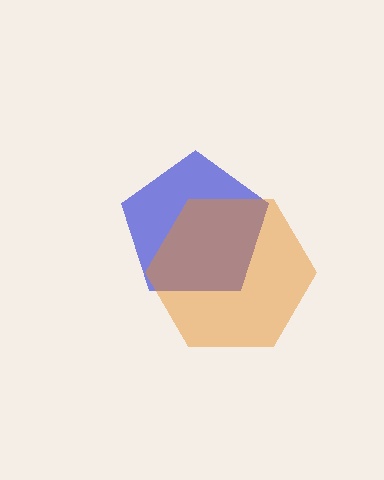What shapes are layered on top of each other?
The layered shapes are: a blue pentagon, an orange hexagon.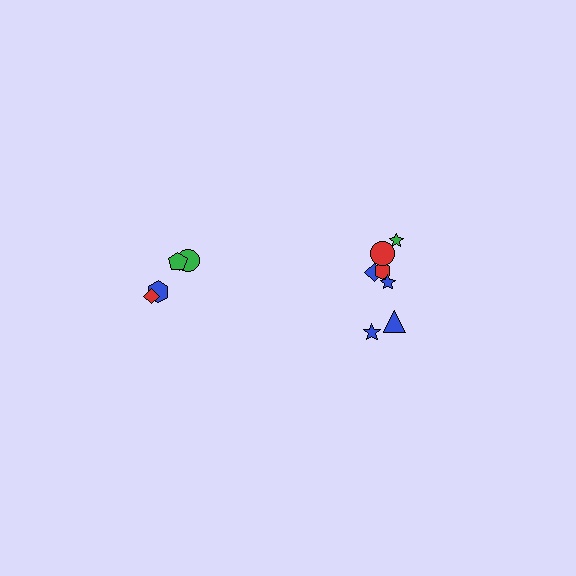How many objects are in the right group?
There are 7 objects.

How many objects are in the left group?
There are 5 objects.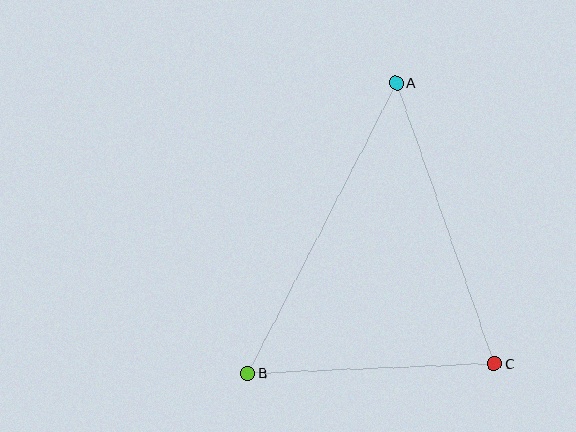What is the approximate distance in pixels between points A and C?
The distance between A and C is approximately 297 pixels.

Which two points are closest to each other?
Points B and C are closest to each other.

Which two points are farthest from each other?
Points A and B are farthest from each other.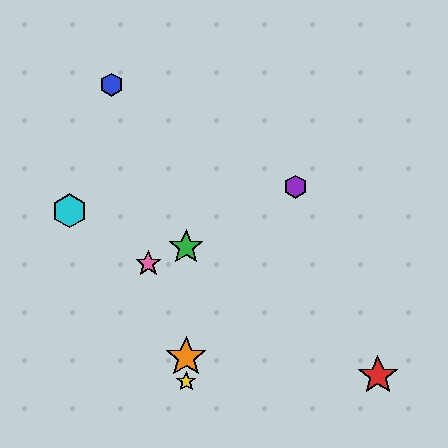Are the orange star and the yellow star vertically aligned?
Yes, both are at x≈186.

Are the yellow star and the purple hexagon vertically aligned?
No, the yellow star is at x≈186 and the purple hexagon is at x≈295.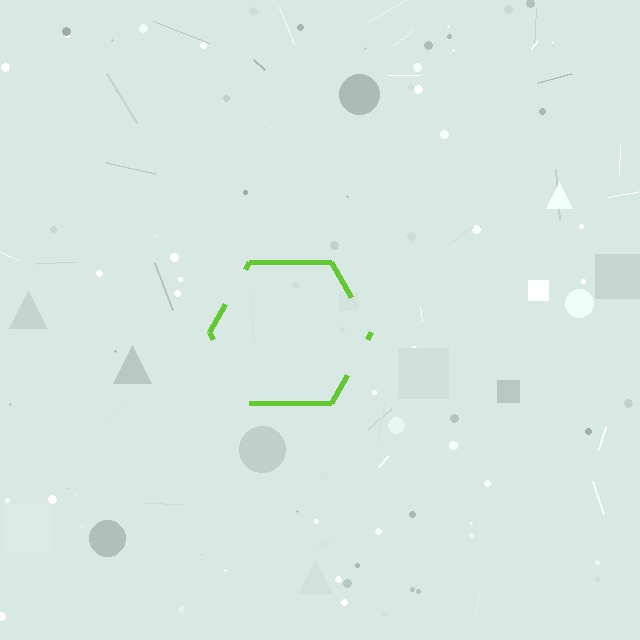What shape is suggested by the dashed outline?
The dashed outline suggests a hexagon.